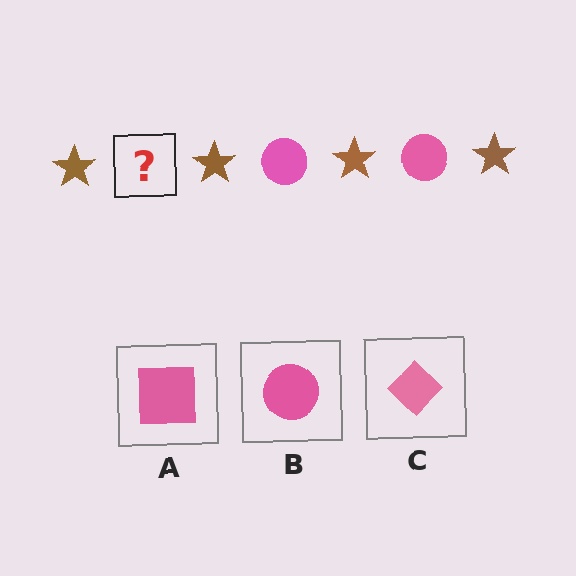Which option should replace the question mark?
Option B.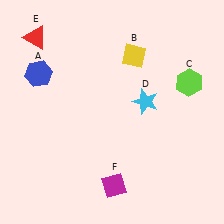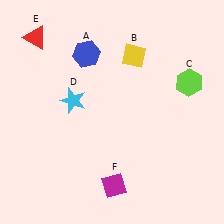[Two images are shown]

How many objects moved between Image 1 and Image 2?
2 objects moved between the two images.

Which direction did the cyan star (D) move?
The cyan star (D) moved left.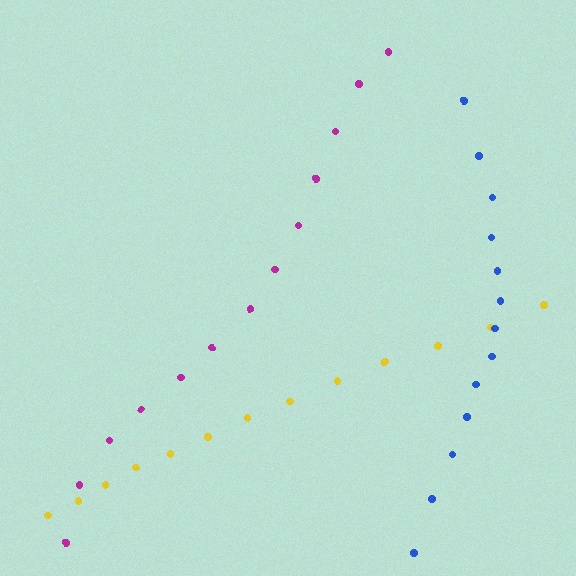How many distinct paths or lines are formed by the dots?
There are 3 distinct paths.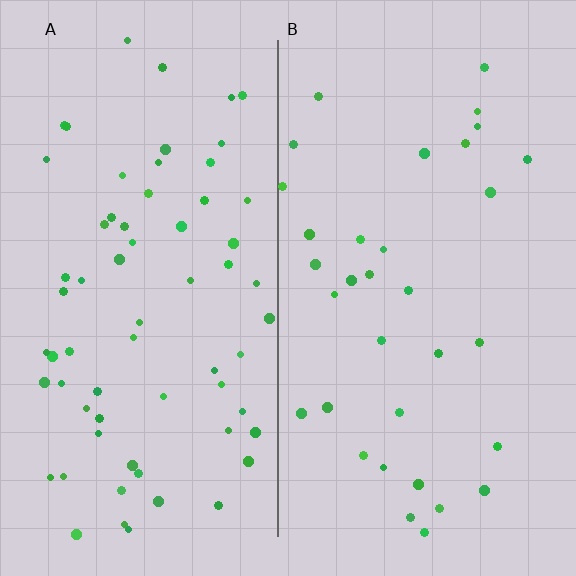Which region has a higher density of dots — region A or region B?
A (the left).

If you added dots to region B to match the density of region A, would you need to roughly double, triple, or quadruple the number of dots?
Approximately double.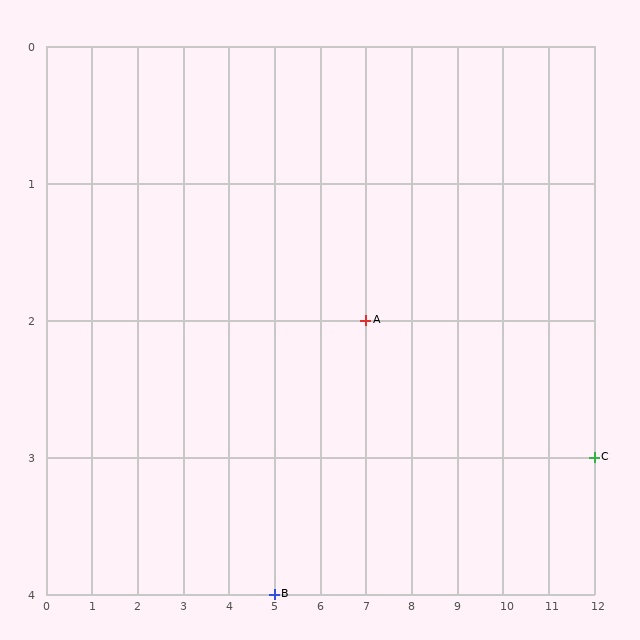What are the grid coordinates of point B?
Point B is at grid coordinates (5, 4).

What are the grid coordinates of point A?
Point A is at grid coordinates (7, 2).